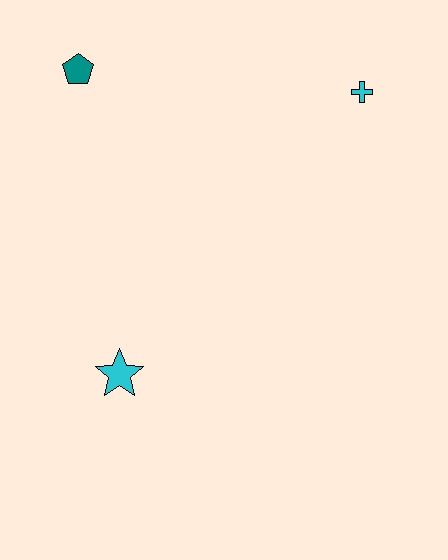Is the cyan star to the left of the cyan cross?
Yes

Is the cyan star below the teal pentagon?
Yes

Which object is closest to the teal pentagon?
The cyan cross is closest to the teal pentagon.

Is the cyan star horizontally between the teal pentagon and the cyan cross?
Yes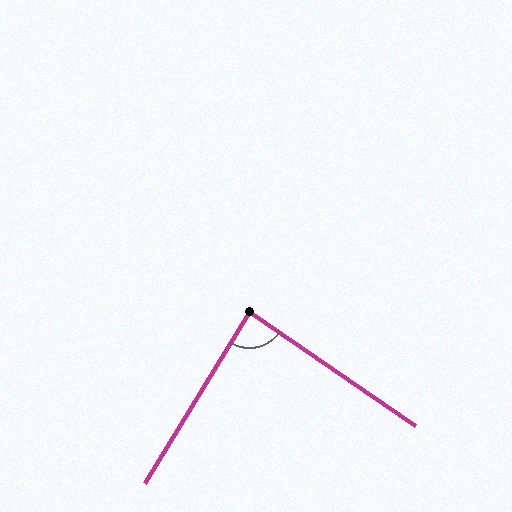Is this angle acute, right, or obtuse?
It is approximately a right angle.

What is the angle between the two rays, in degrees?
Approximately 87 degrees.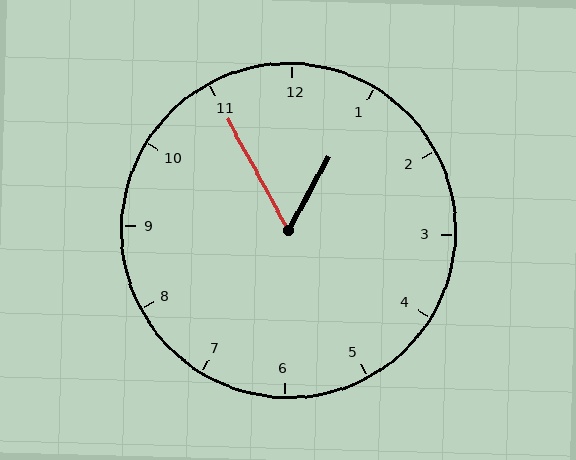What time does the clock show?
12:55.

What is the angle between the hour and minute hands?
Approximately 58 degrees.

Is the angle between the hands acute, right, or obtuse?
It is acute.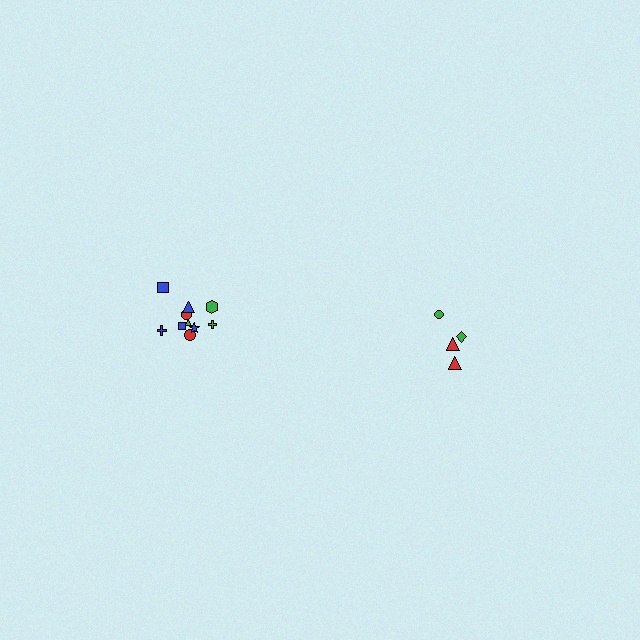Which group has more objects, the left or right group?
The left group.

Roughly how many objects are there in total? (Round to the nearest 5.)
Roughly 15 objects in total.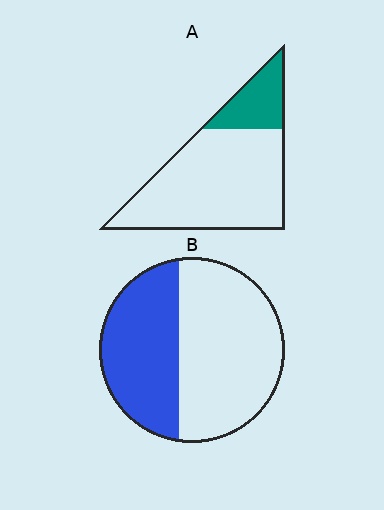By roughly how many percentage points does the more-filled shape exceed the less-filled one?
By roughly 20 percentage points (B over A).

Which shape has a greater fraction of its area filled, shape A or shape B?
Shape B.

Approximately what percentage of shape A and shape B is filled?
A is approximately 20% and B is approximately 40%.